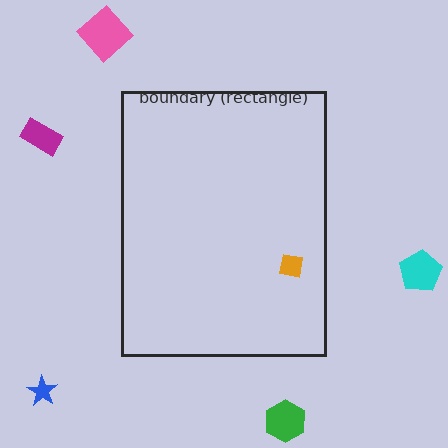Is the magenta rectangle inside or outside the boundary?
Outside.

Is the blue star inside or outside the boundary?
Outside.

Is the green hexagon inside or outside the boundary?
Outside.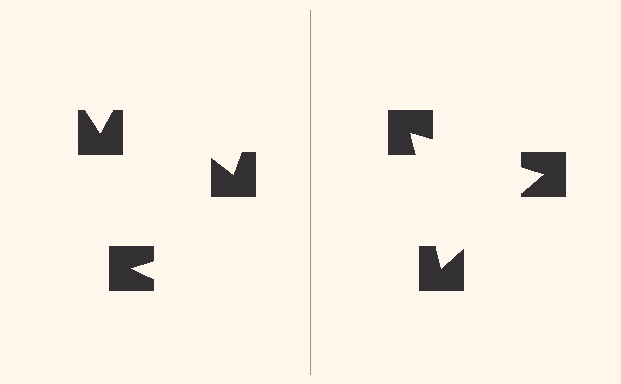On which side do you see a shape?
An illusory triangle appears on the right side. On the left side the wedge cuts are rotated, so no coherent shape forms.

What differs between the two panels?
The notched squares are positioned identically on both sides; only the wedge orientations differ. On the right they align to a triangle; on the left they are misaligned.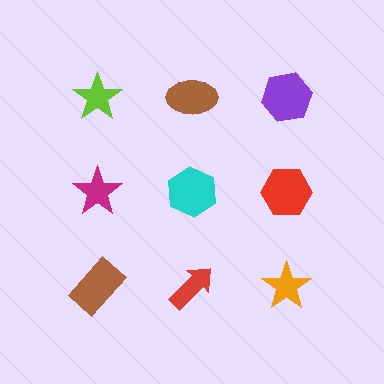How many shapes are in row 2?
3 shapes.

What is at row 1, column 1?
A lime star.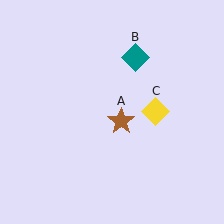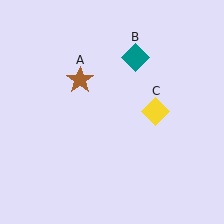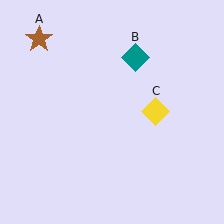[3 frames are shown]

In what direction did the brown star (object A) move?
The brown star (object A) moved up and to the left.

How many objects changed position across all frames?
1 object changed position: brown star (object A).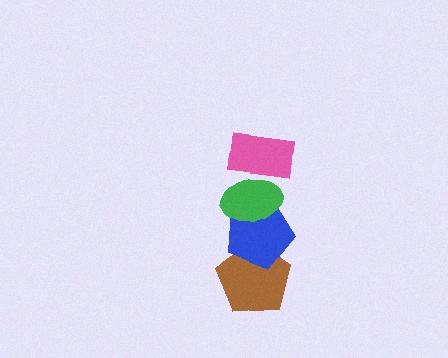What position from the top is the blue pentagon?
The blue pentagon is 3rd from the top.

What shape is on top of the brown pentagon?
The blue pentagon is on top of the brown pentagon.